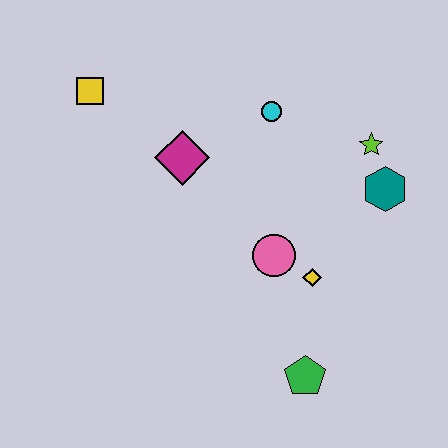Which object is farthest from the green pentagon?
The yellow square is farthest from the green pentagon.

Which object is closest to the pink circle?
The yellow diamond is closest to the pink circle.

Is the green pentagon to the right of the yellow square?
Yes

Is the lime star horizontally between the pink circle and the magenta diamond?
No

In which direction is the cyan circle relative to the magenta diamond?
The cyan circle is to the right of the magenta diamond.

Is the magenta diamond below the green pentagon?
No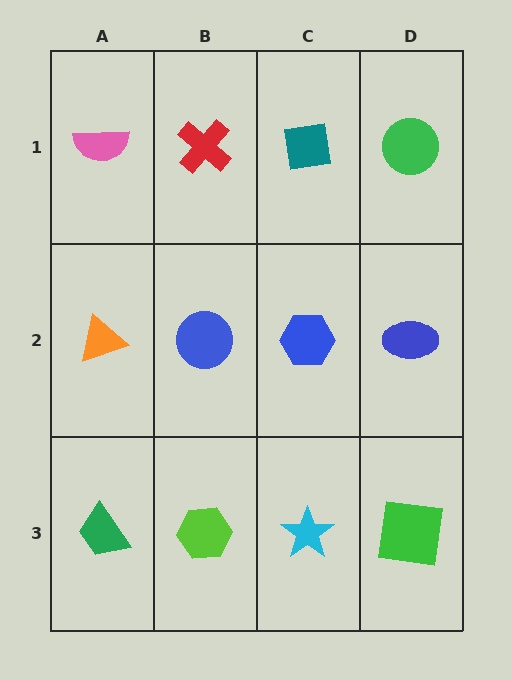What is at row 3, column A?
A green trapezoid.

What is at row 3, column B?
A lime hexagon.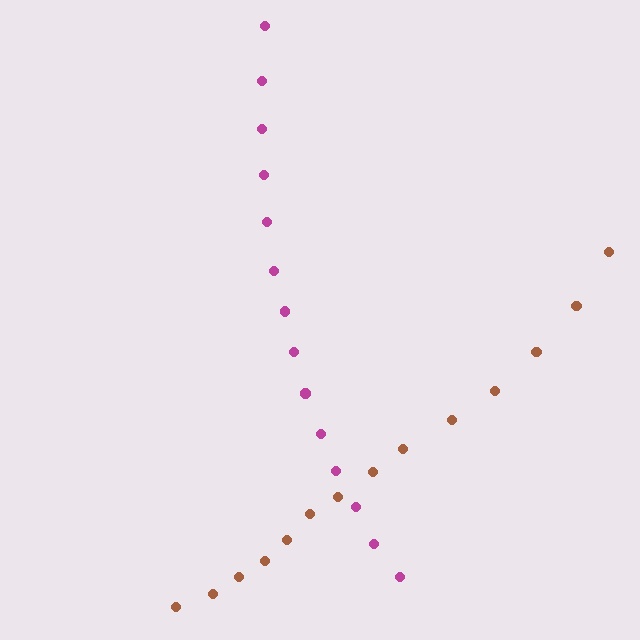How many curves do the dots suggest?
There are 2 distinct paths.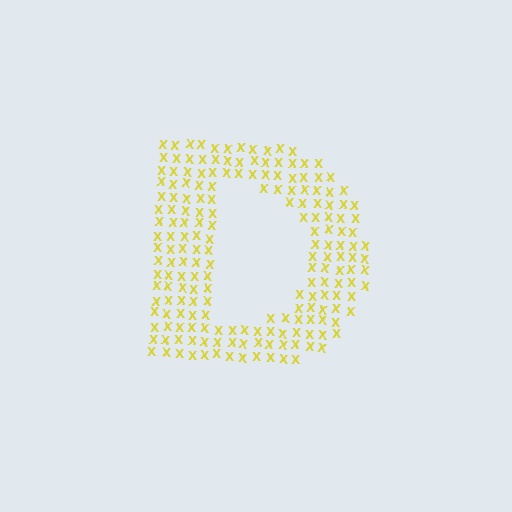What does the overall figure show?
The overall figure shows the letter D.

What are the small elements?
The small elements are letter X's.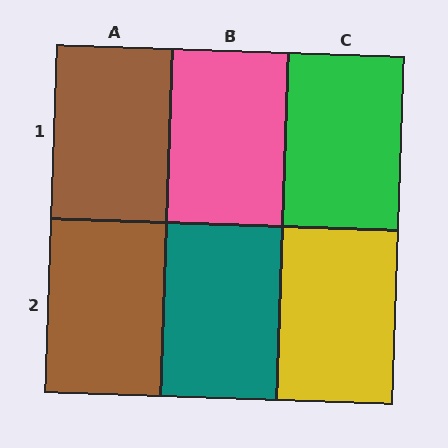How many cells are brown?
2 cells are brown.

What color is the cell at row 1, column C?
Green.